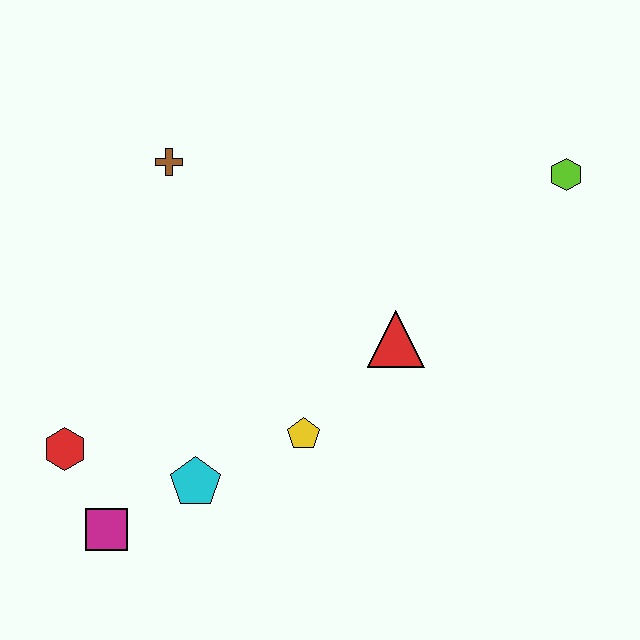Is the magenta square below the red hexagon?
Yes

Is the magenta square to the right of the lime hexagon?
No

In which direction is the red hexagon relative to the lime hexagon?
The red hexagon is to the left of the lime hexagon.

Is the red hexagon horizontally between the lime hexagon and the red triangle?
No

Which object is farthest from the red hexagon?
The lime hexagon is farthest from the red hexagon.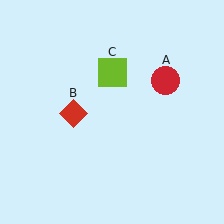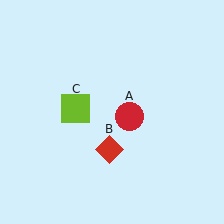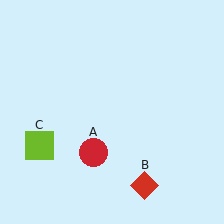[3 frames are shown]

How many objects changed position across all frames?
3 objects changed position: red circle (object A), red diamond (object B), lime square (object C).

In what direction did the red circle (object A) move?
The red circle (object A) moved down and to the left.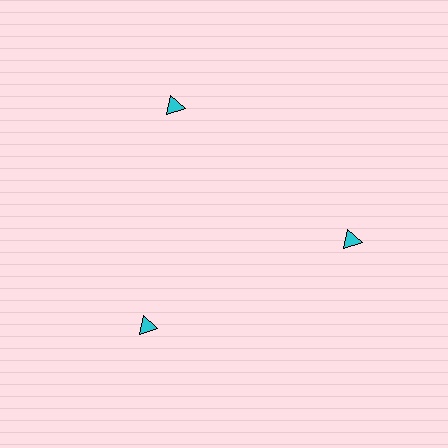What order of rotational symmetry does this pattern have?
This pattern has 3-fold rotational symmetry.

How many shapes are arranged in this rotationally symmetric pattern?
There are 3 shapes, arranged in 3 groups of 1.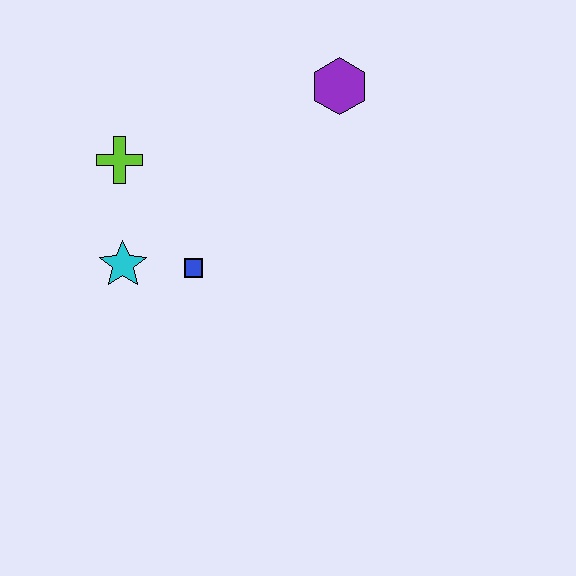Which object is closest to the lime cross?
The cyan star is closest to the lime cross.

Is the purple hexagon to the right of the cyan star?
Yes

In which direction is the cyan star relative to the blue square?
The cyan star is to the left of the blue square.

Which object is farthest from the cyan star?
The purple hexagon is farthest from the cyan star.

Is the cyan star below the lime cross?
Yes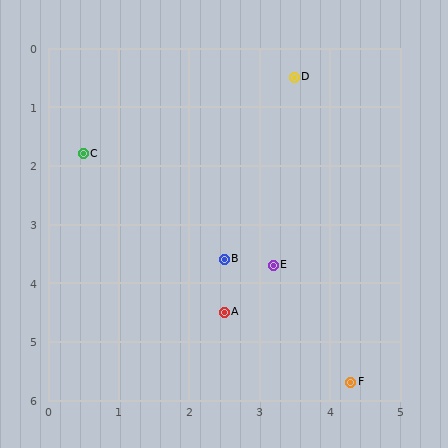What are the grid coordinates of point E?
Point E is at approximately (3.2, 3.7).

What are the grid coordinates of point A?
Point A is at approximately (2.5, 4.5).